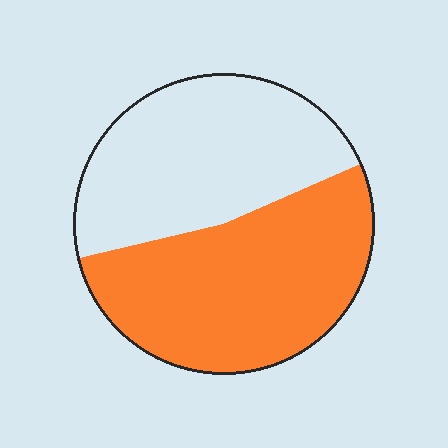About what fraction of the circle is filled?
About one half (1/2).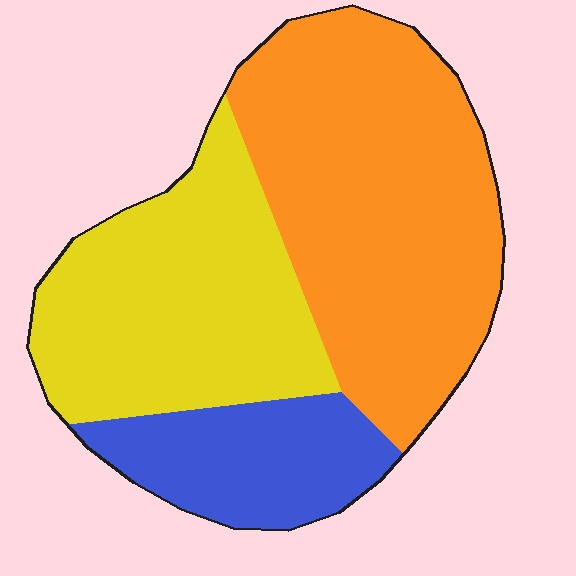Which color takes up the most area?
Orange, at roughly 45%.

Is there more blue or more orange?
Orange.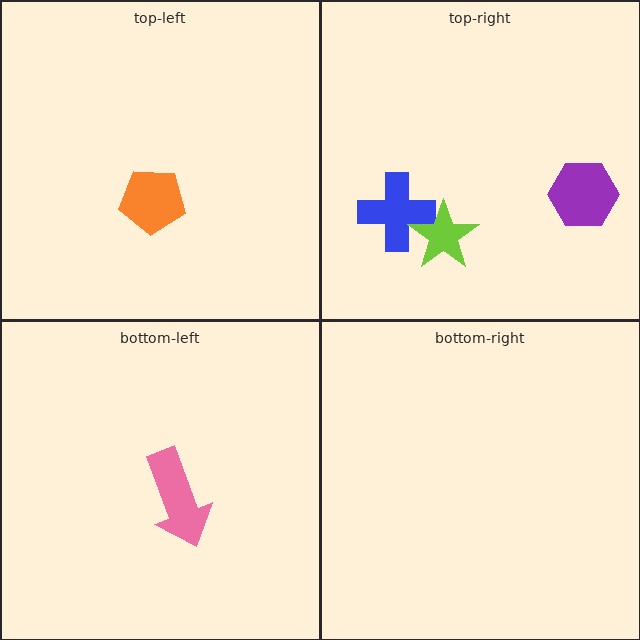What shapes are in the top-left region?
The orange pentagon.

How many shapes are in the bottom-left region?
1.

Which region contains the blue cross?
The top-right region.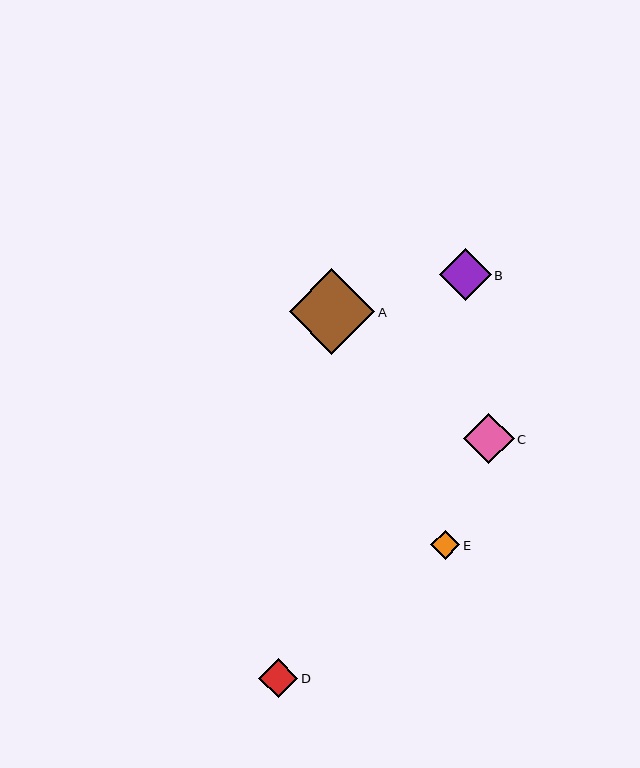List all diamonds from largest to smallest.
From largest to smallest: A, B, C, D, E.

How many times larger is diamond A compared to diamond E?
Diamond A is approximately 2.9 times the size of diamond E.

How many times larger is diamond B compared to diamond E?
Diamond B is approximately 1.8 times the size of diamond E.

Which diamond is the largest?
Diamond A is the largest with a size of approximately 86 pixels.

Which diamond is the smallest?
Diamond E is the smallest with a size of approximately 29 pixels.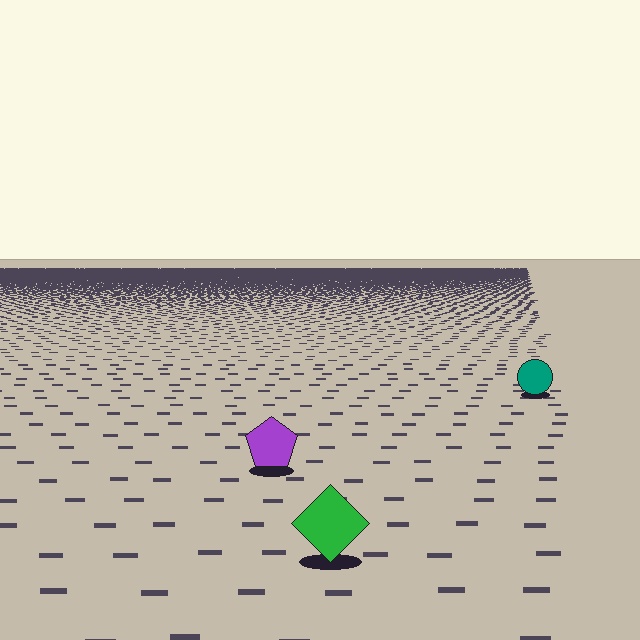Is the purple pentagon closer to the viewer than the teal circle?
Yes. The purple pentagon is closer — you can tell from the texture gradient: the ground texture is coarser near it.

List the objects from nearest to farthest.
From nearest to farthest: the green diamond, the purple pentagon, the teal circle.